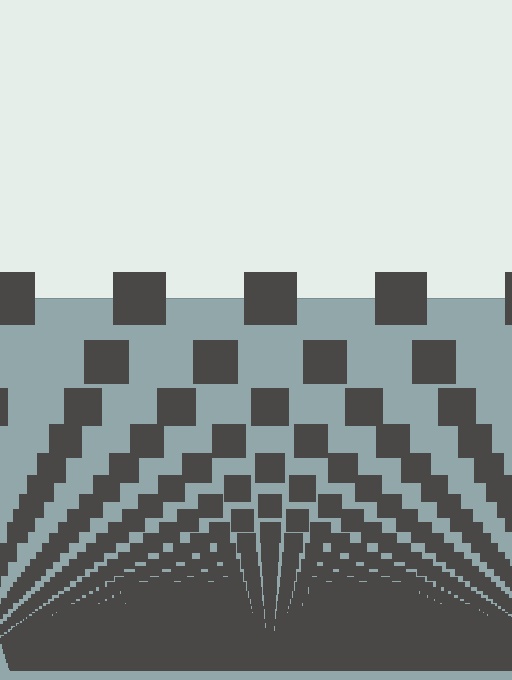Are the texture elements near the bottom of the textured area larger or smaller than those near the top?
Smaller. The gradient is inverted — elements near the bottom are smaller and denser.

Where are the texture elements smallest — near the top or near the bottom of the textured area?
Near the bottom.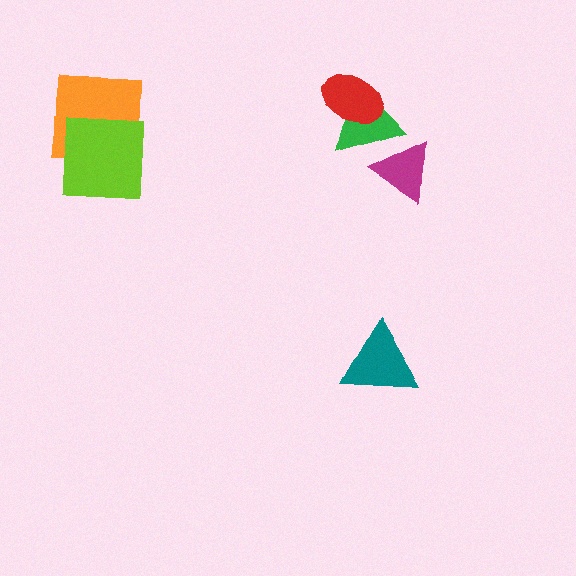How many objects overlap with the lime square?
1 object overlaps with the lime square.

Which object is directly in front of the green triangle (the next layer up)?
The red ellipse is directly in front of the green triangle.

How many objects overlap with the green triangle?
2 objects overlap with the green triangle.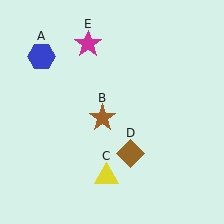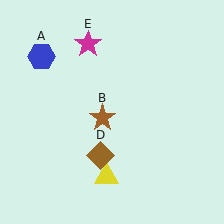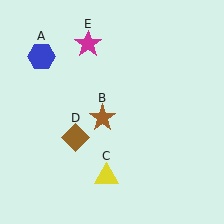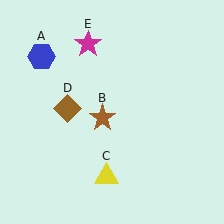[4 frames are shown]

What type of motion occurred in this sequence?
The brown diamond (object D) rotated clockwise around the center of the scene.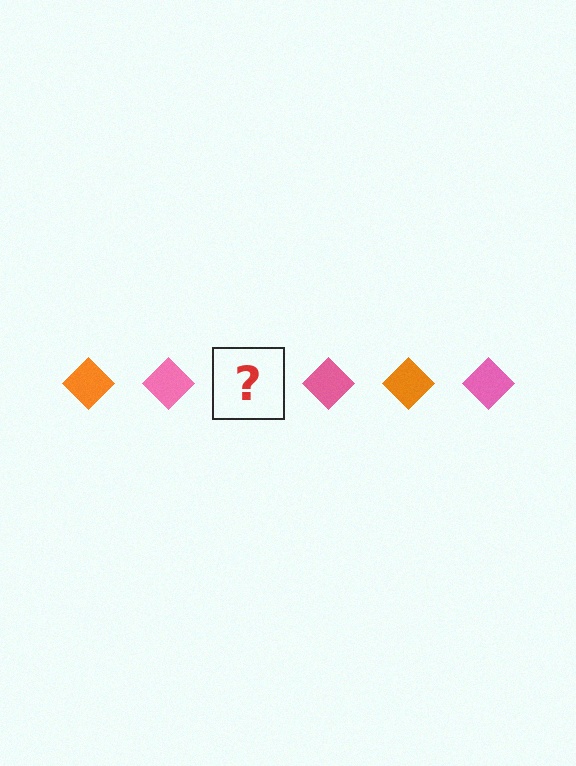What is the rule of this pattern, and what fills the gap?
The rule is that the pattern cycles through orange, pink diamonds. The gap should be filled with an orange diamond.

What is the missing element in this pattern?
The missing element is an orange diamond.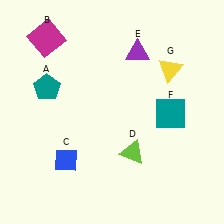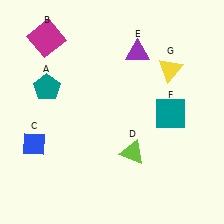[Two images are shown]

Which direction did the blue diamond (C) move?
The blue diamond (C) moved left.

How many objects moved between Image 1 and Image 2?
1 object moved between the two images.